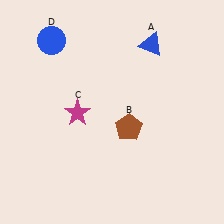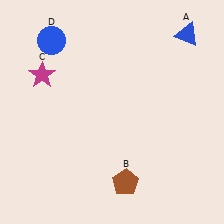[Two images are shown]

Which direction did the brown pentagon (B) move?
The brown pentagon (B) moved down.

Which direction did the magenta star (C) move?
The magenta star (C) moved up.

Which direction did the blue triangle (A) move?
The blue triangle (A) moved right.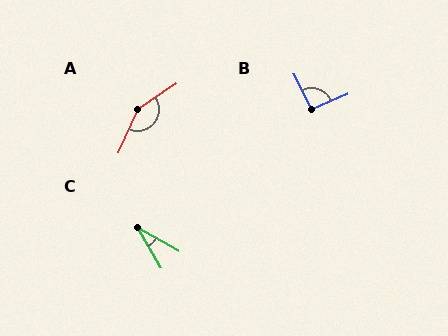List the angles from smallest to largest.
C (30°), B (93°), A (148°).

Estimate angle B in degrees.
Approximately 93 degrees.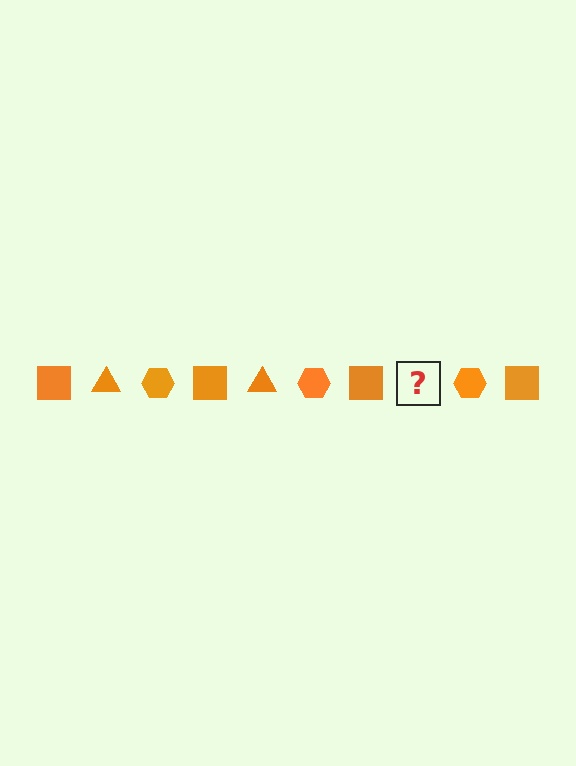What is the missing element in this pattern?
The missing element is an orange triangle.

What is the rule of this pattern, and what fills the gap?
The rule is that the pattern cycles through square, triangle, hexagon shapes in orange. The gap should be filled with an orange triangle.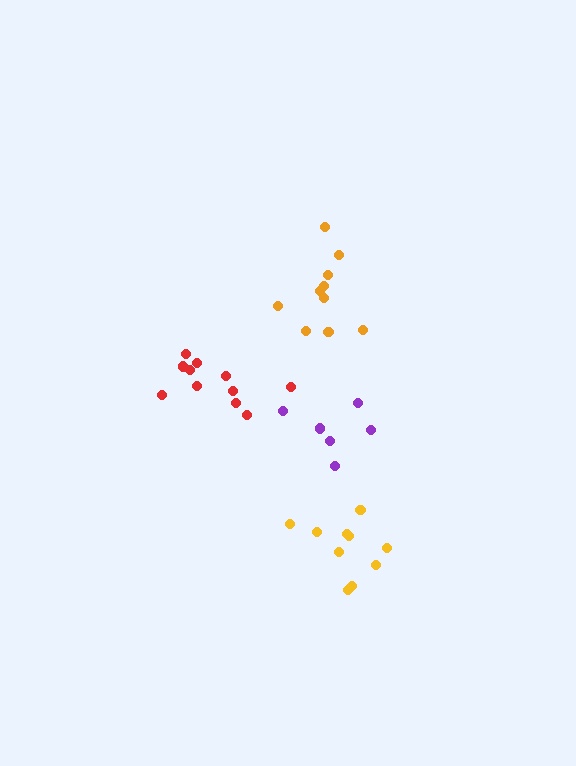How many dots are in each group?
Group 1: 11 dots, Group 2: 10 dots, Group 3: 10 dots, Group 4: 6 dots (37 total).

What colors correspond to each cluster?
The clusters are colored: red, yellow, orange, purple.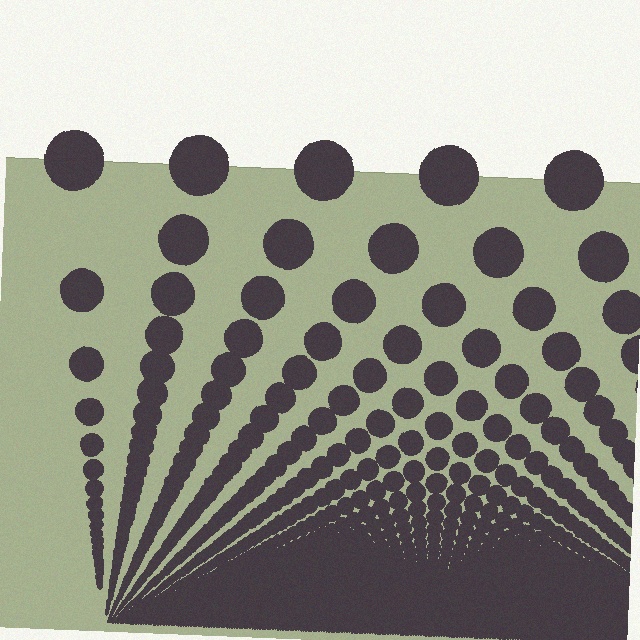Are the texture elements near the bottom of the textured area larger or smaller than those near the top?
Smaller. The gradient is inverted — elements near the bottom are smaller and denser.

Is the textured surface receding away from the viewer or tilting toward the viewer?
The surface appears to tilt toward the viewer. Texture elements get larger and sparser toward the top.